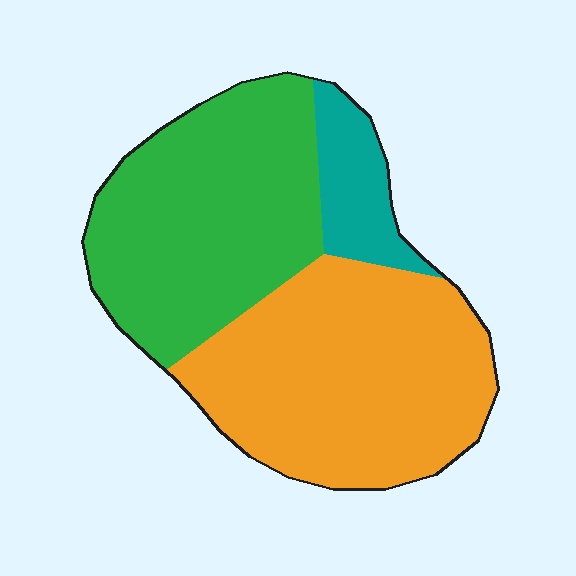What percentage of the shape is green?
Green covers 42% of the shape.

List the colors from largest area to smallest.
From largest to smallest: orange, green, teal.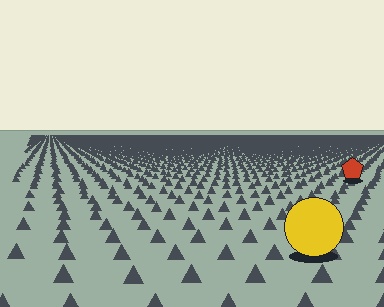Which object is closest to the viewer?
The yellow circle is closest. The texture marks near it are larger and more spread out.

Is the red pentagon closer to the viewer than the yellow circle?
No. The yellow circle is closer — you can tell from the texture gradient: the ground texture is coarser near it.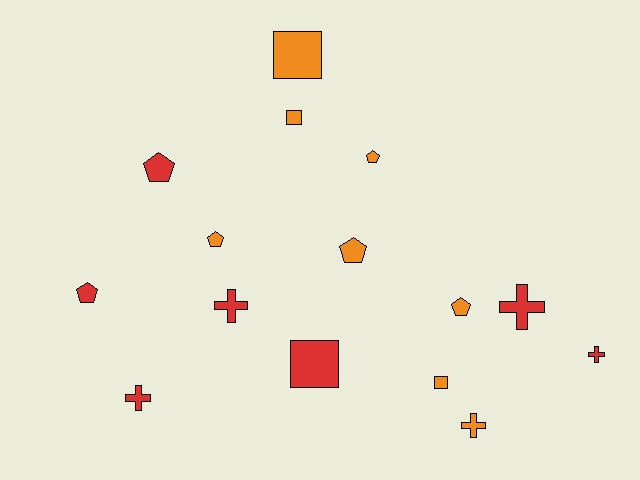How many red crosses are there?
There are 4 red crosses.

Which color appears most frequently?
Orange, with 8 objects.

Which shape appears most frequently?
Pentagon, with 6 objects.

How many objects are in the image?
There are 15 objects.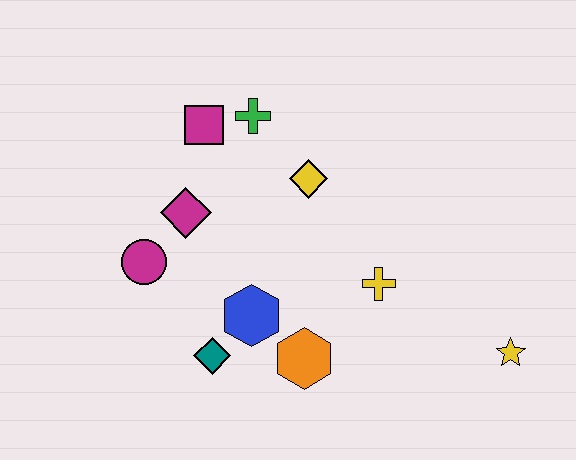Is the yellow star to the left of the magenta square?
No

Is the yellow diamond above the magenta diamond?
Yes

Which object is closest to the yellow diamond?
The green cross is closest to the yellow diamond.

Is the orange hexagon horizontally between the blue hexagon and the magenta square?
No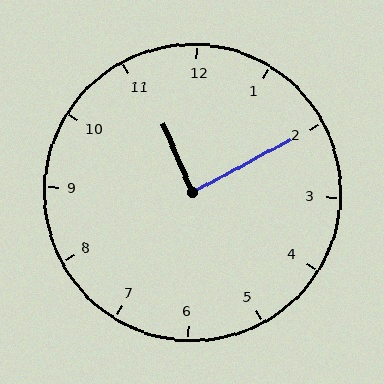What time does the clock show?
11:10.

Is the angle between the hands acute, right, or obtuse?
It is right.